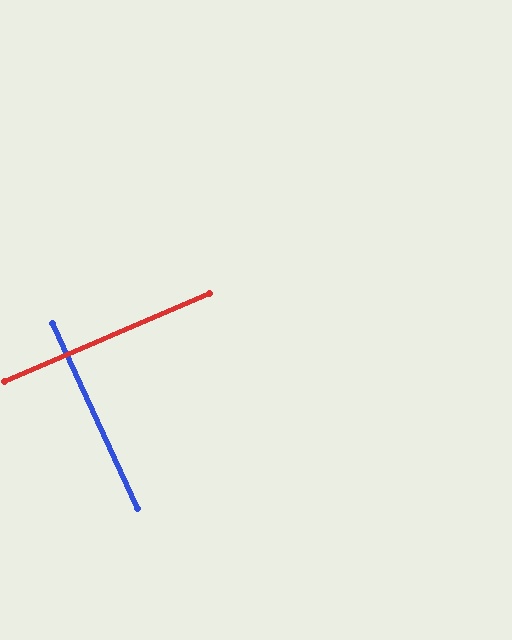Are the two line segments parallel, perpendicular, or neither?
Perpendicular — they meet at approximately 88°.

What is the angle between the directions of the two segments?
Approximately 88 degrees.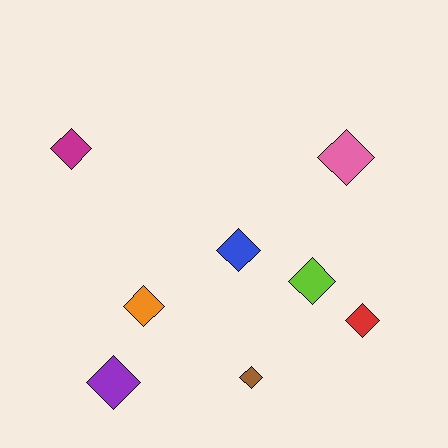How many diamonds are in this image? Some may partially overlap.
There are 8 diamonds.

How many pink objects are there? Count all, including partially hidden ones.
There is 1 pink object.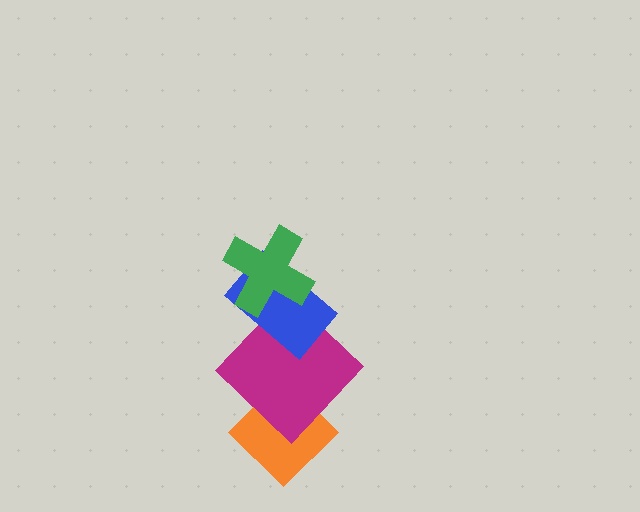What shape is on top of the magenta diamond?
The blue rectangle is on top of the magenta diamond.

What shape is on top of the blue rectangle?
The green cross is on top of the blue rectangle.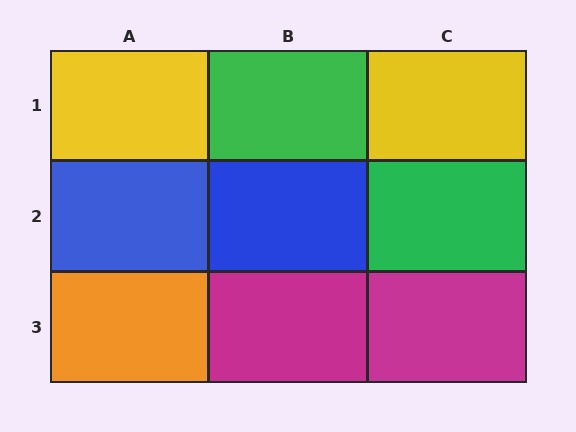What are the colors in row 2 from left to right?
Blue, blue, green.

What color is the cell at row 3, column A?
Orange.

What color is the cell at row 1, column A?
Yellow.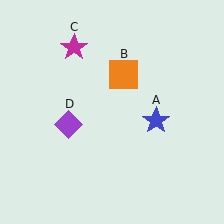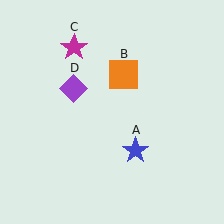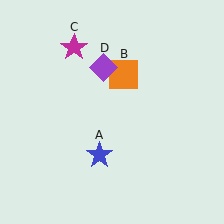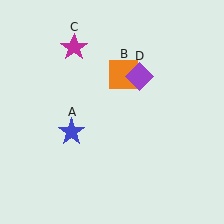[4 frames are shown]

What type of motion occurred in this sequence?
The blue star (object A), purple diamond (object D) rotated clockwise around the center of the scene.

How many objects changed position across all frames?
2 objects changed position: blue star (object A), purple diamond (object D).